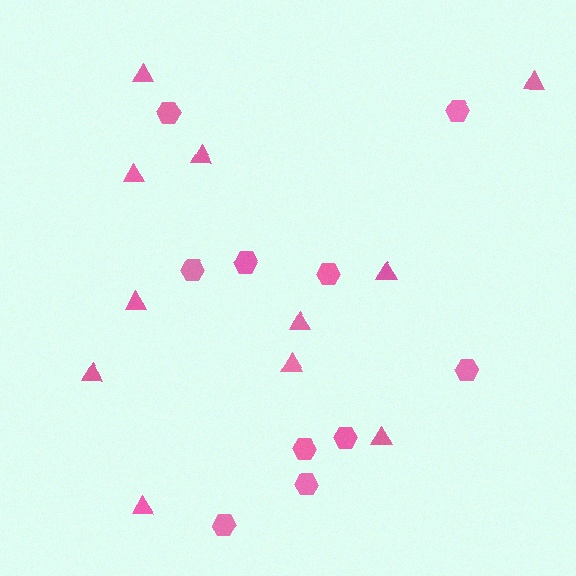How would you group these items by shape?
There are 2 groups: one group of triangles (11) and one group of hexagons (10).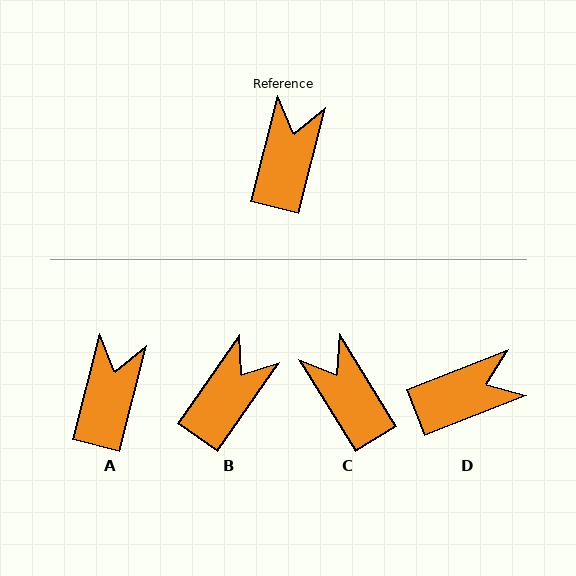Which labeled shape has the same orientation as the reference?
A.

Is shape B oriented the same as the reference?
No, it is off by about 21 degrees.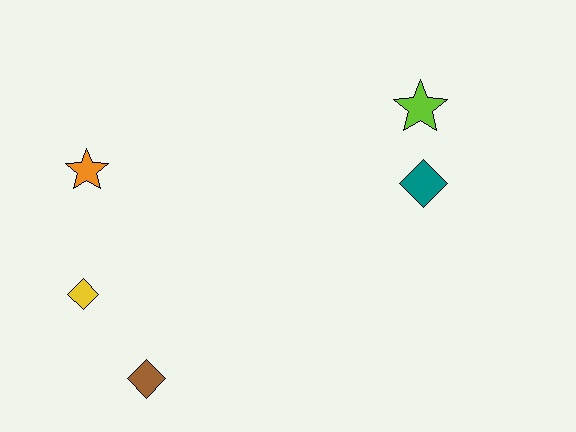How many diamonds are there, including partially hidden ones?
There are 3 diamonds.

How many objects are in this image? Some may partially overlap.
There are 5 objects.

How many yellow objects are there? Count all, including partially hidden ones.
There is 1 yellow object.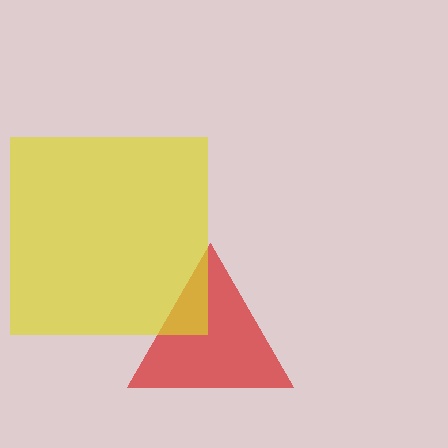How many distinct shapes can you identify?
There are 2 distinct shapes: a red triangle, a yellow square.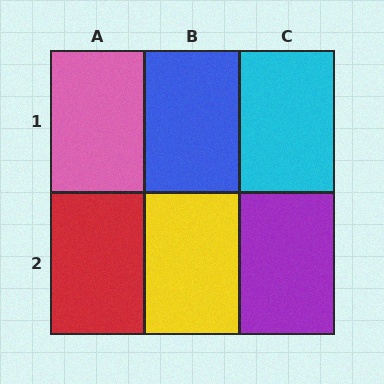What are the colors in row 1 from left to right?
Pink, blue, cyan.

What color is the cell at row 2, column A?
Red.